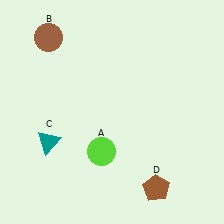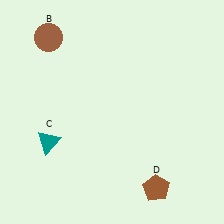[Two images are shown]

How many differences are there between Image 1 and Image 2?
There is 1 difference between the two images.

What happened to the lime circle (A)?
The lime circle (A) was removed in Image 2. It was in the bottom-left area of Image 1.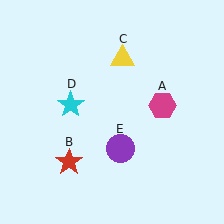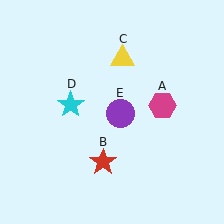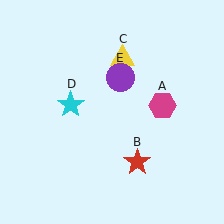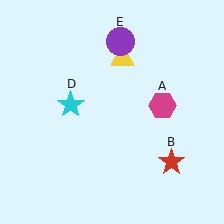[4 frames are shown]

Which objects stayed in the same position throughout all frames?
Magenta hexagon (object A) and yellow triangle (object C) and cyan star (object D) remained stationary.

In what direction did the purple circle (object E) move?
The purple circle (object E) moved up.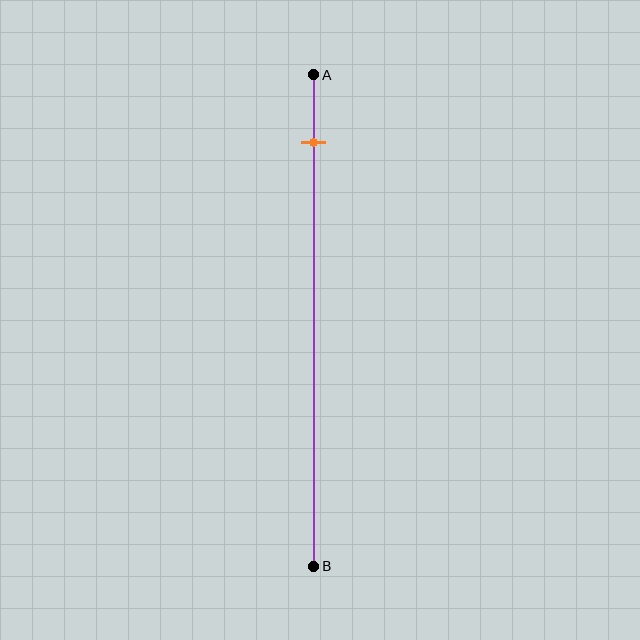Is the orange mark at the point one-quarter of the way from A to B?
No, the mark is at about 15% from A, not at the 25% one-quarter point.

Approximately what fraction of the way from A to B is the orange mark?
The orange mark is approximately 15% of the way from A to B.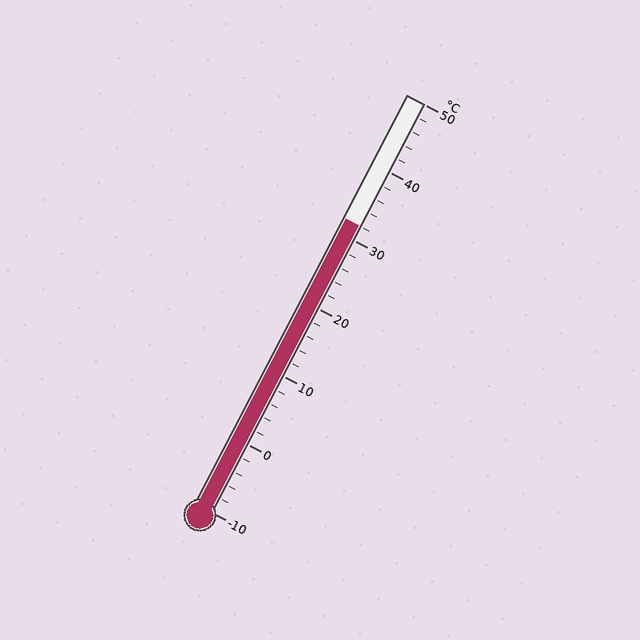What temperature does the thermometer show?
The thermometer shows approximately 32°C.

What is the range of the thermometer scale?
The thermometer scale ranges from -10°C to 50°C.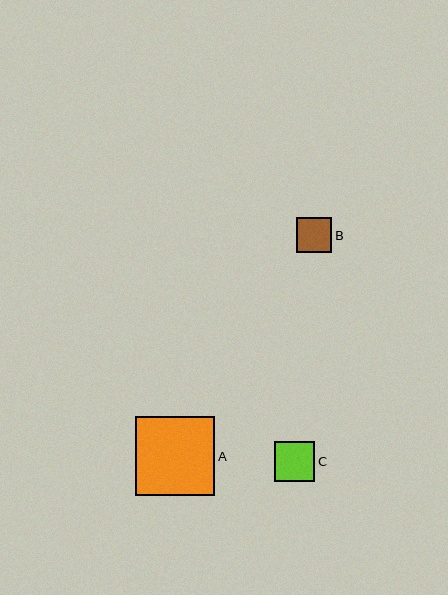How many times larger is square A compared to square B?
Square A is approximately 2.3 times the size of square B.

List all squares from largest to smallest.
From largest to smallest: A, C, B.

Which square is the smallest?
Square B is the smallest with a size of approximately 35 pixels.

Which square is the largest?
Square A is the largest with a size of approximately 79 pixels.